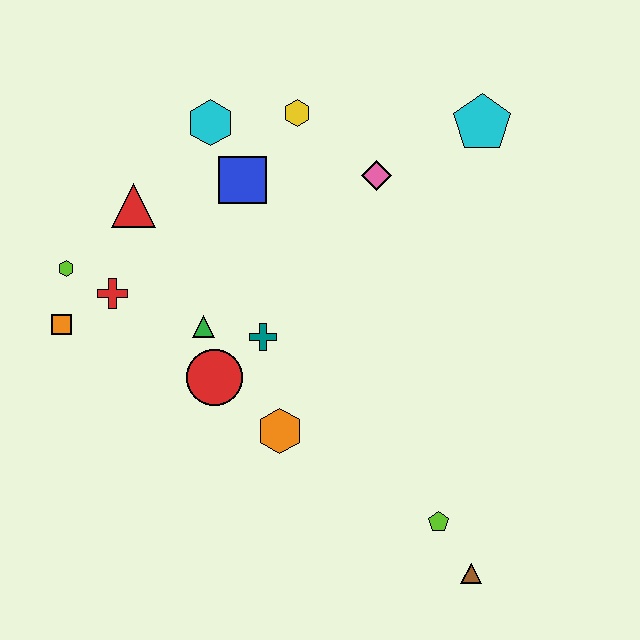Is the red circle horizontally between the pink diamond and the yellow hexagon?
No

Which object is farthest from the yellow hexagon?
The brown triangle is farthest from the yellow hexagon.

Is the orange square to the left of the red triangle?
Yes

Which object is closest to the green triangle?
The red circle is closest to the green triangle.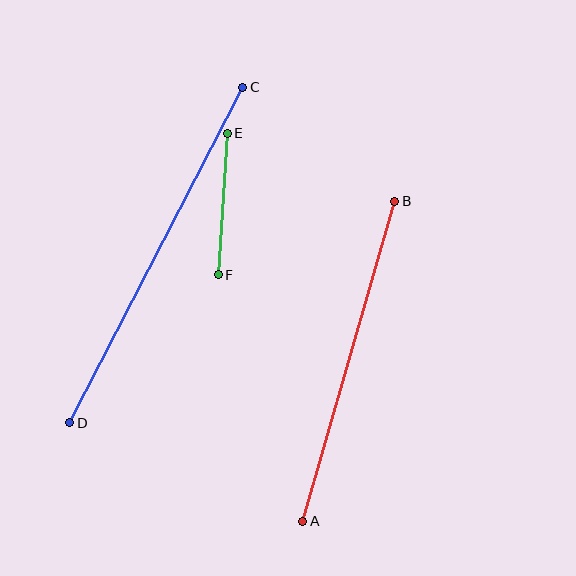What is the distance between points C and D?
The distance is approximately 378 pixels.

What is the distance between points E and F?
The distance is approximately 142 pixels.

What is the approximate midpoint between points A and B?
The midpoint is at approximately (349, 361) pixels.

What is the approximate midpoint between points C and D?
The midpoint is at approximately (156, 255) pixels.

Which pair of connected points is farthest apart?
Points C and D are farthest apart.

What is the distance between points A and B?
The distance is approximately 333 pixels.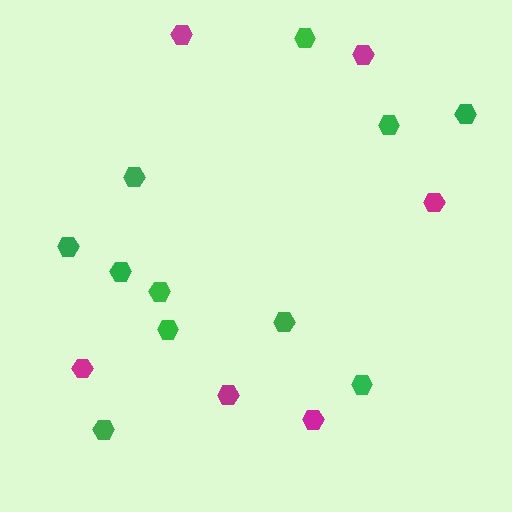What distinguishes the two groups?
There are 2 groups: one group of magenta hexagons (6) and one group of green hexagons (11).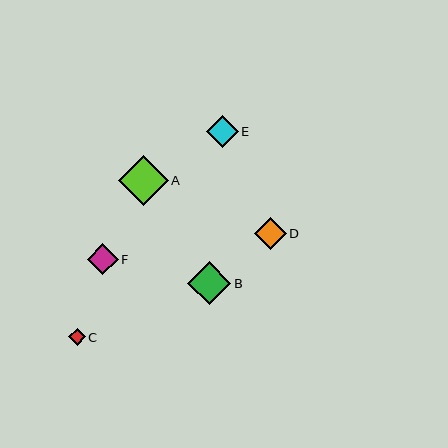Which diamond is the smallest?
Diamond C is the smallest with a size of approximately 17 pixels.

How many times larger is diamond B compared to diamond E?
Diamond B is approximately 1.4 times the size of diamond E.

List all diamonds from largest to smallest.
From largest to smallest: A, B, D, E, F, C.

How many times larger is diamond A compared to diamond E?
Diamond A is approximately 1.6 times the size of diamond E.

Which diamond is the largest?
Diamond A is the largest with a size of approximately 50 pixels.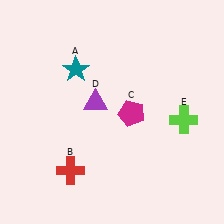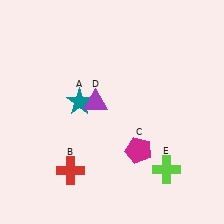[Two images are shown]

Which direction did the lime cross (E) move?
The lime cross (E) moved down.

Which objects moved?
The objects that moved are: the teal star (A), the magenta pentagon (C), the lime cross (E).